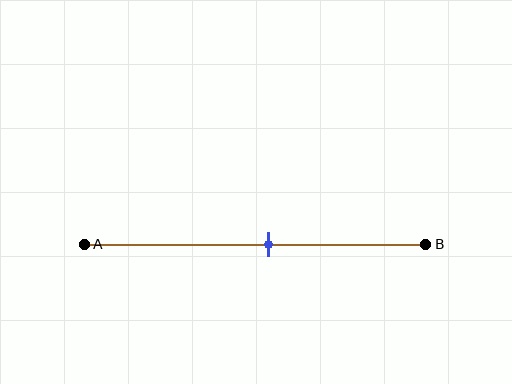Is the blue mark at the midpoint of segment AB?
No, the mark is at about 55% from A, not at the 50% midpoint.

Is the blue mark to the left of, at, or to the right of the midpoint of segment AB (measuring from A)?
The blue mark is to the right of the midpoint of segment AB.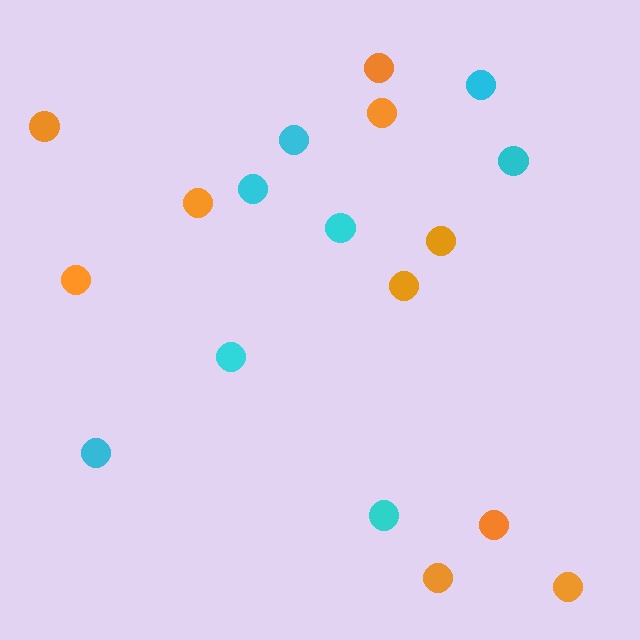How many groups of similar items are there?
There are 2 groups: one group of orange circles (10) and one group of cyan circles (8).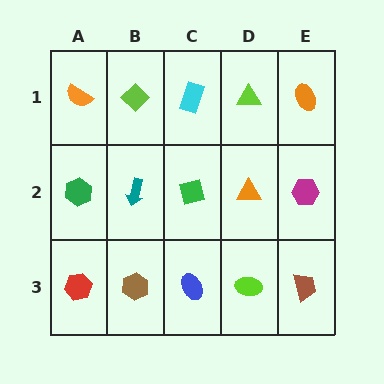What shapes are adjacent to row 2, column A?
An orange semicircle (row 1, column A), a red hexagon (row 3, column A), a teal arrow (row 2, column B).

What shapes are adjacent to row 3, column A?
A green hexagon (row 2, column A), a brown hexagon (row 3, column B).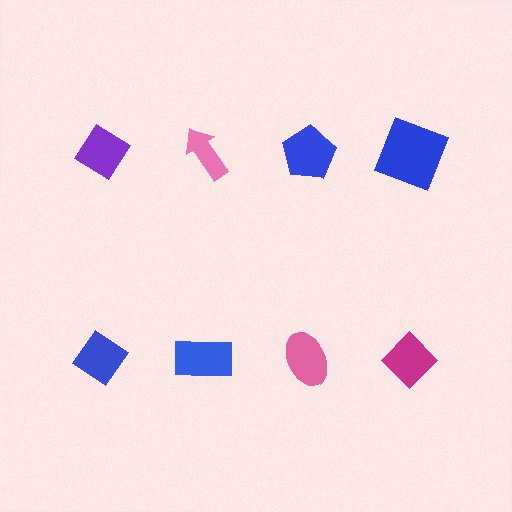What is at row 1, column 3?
A blue pentagon.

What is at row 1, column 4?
A blue square.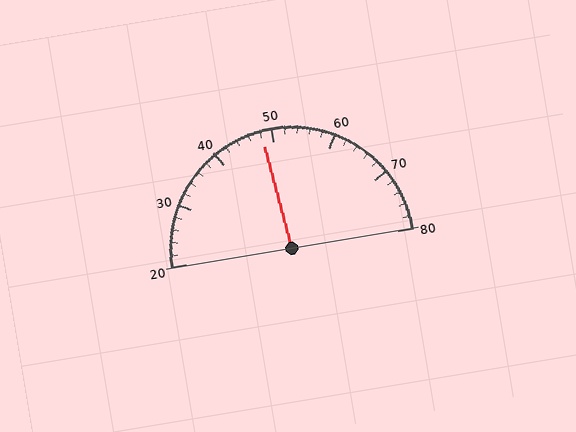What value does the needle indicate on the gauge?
The needle indicates approximately 48.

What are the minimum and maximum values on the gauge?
The gauge ranges from 20 to 80.